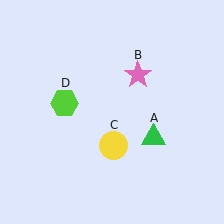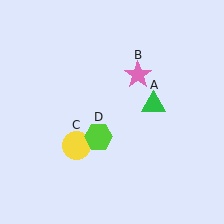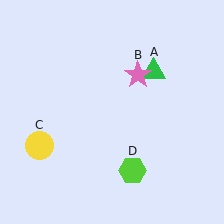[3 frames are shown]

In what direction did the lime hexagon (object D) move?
The lime hexagon (object D) moved down and to the right.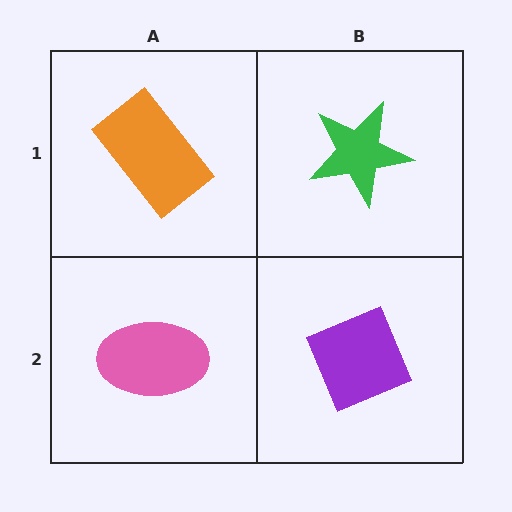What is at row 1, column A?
An orange rectangle.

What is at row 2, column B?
A purple diamond.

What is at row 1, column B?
A green star.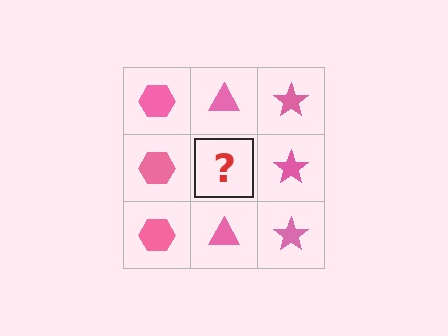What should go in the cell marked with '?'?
The missing cell should contain a pink triangle.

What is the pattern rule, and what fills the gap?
The rule is that each column has a consistent shape. The gap should be filled with a pink triangle.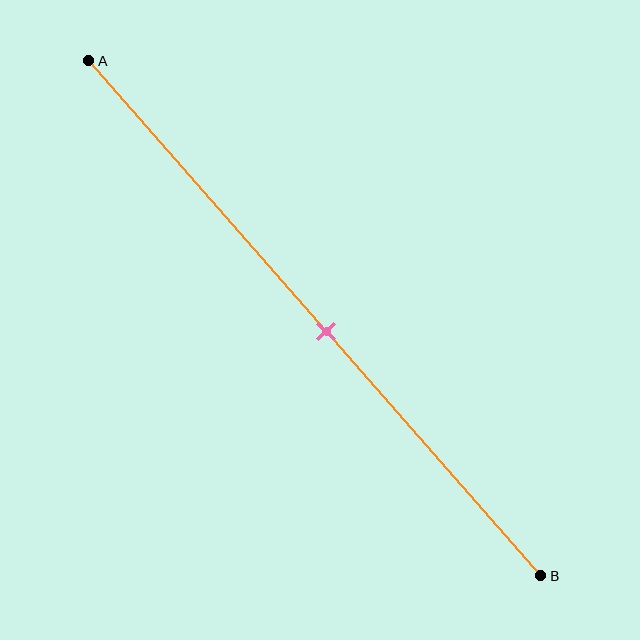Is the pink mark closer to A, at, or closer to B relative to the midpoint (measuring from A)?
The pink mark is approximately at the midpoint of segment AB.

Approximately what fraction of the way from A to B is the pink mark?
The pink mark is approximately 55% of the way from A to B.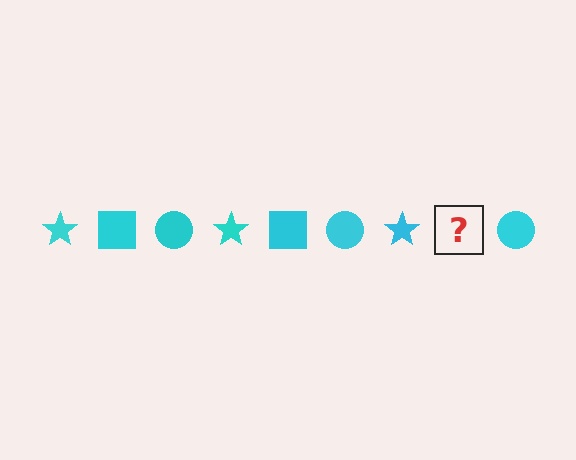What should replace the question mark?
The question mark should be replaced with a cyan square.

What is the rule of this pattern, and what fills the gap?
The rule is that the pattern cycles through star, square, circle shapes in cyan. The gap should be filled with a cyan square.